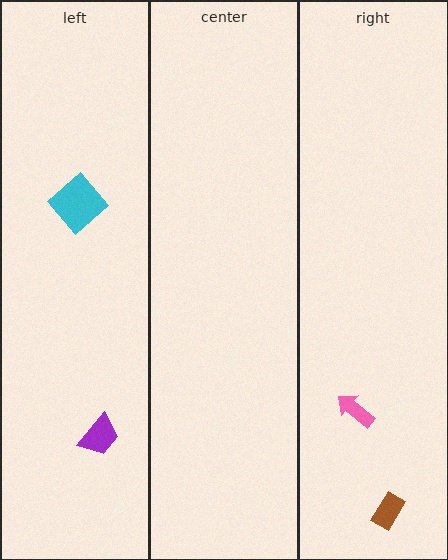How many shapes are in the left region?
2.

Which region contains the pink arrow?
The right region.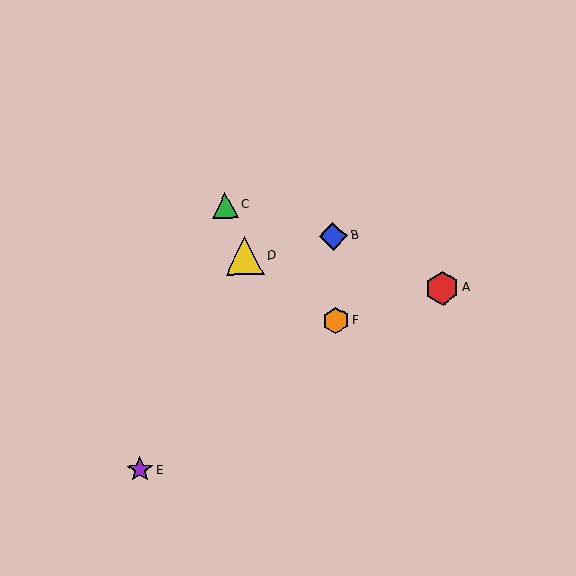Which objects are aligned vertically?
Objects B, F are aligned vertically.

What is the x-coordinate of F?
Object F is at x≈336.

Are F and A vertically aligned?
No, F is at x≈336 and A is at x≈442.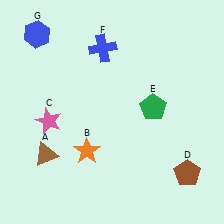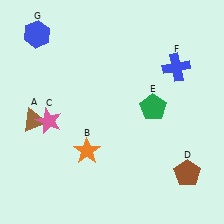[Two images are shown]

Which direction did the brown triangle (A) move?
The brown triangle (A) moved up.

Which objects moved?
The objects that moved are: the brown triangle (A), the blue cross (F).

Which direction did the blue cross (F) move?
The blue cross (F) moved right.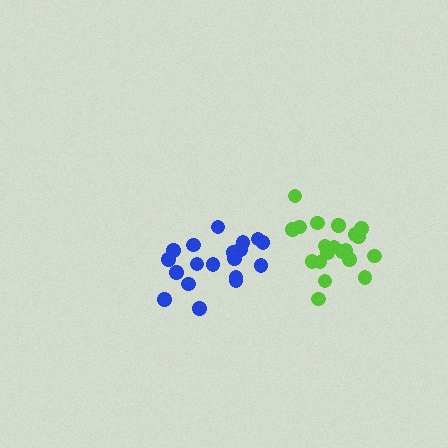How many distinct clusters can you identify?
There are 2 distinct clusters.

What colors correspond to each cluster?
The clusters are colored: lime, blue.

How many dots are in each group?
Group 1: 20 dots, Group 2: 19 dots (39 total).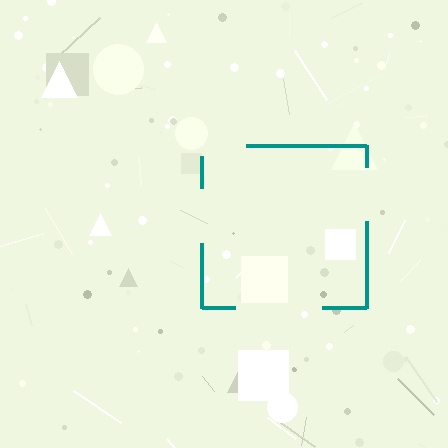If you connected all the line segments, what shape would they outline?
They would outline a square.